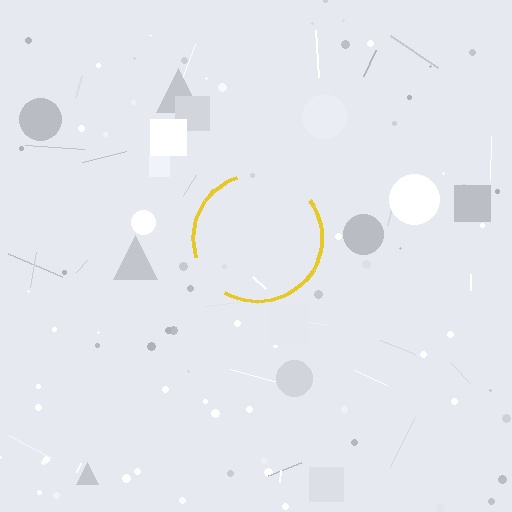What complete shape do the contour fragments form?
The contour fragments form a circle.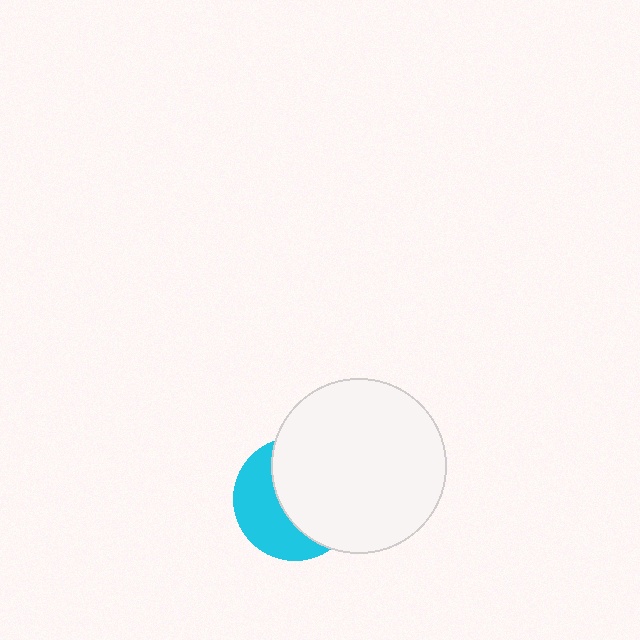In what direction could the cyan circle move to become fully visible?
The cyan circle could move left. That would shift it out from behind the white circle entirely.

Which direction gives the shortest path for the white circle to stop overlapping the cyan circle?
Moving right gives the shortest separation.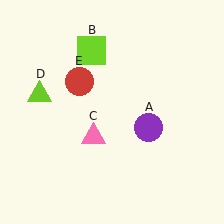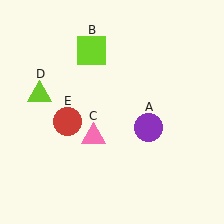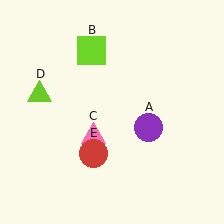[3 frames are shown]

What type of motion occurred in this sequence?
The red circle (object E) rotated counterclockwise around the center of the scene.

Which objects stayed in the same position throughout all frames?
Purple circle (object A) and lime square (object B) and pink triangle (object C) and lime triangle (object D) remained stationary.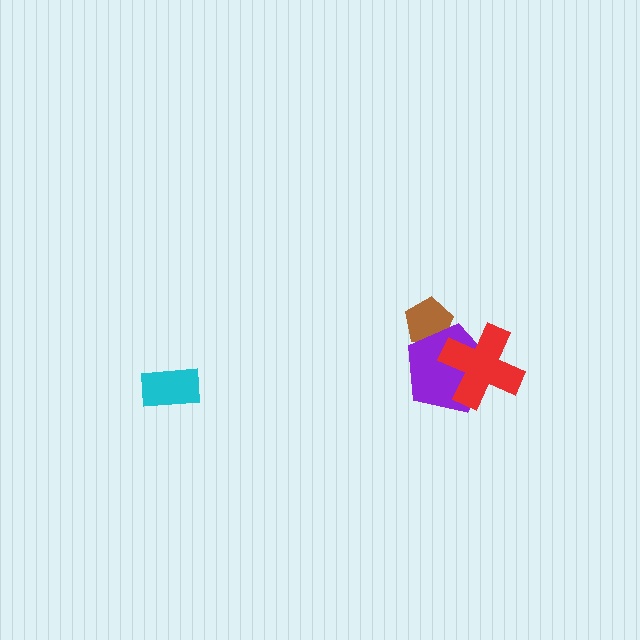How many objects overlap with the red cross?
1 object overlaps with the red cross.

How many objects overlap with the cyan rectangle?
0 objects overlap with the cyan rectangle.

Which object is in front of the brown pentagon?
The purple pentagon is in front of the brown pentagon.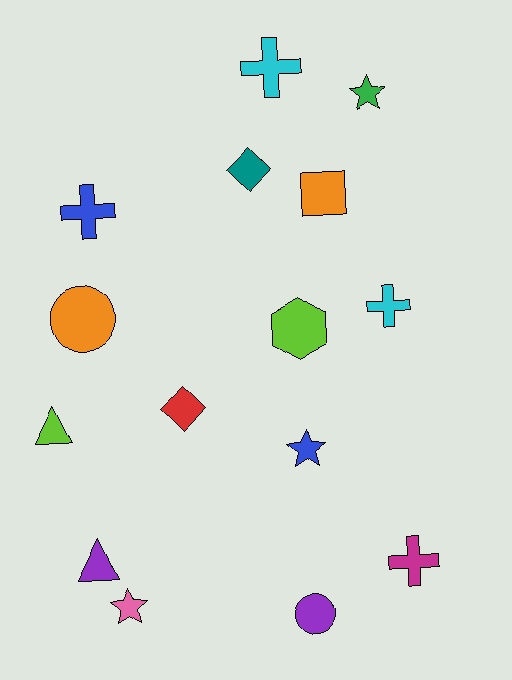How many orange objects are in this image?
There are 2 orange objects.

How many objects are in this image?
There are 15 objects.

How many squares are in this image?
There is 1 square.